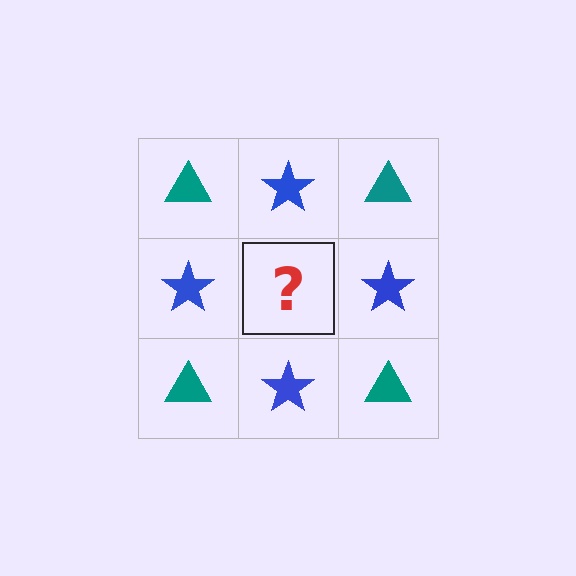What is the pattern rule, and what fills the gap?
The rule is that it alternates teal triangle and blue star in a checkerboard pattern. The gap should be filled with a teal triangle.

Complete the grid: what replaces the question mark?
The question mark should be replaced with a teal triangle.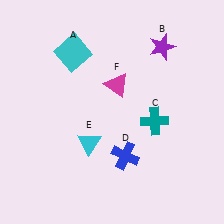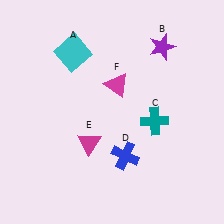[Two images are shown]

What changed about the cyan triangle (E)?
In Image 1, E is cyan. In Image 2, it changed to magenta.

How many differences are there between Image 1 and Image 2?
There is 1 difference between the two images.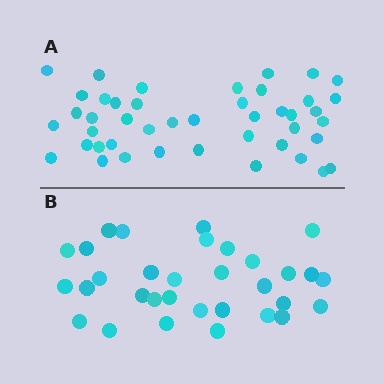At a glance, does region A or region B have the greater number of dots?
Region A (the top region) has more dots.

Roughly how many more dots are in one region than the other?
Region A has roughly 12 or so more dots than region B.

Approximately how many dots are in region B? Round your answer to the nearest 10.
About 30 dots. (The exact count is 32, which rounds to 30.)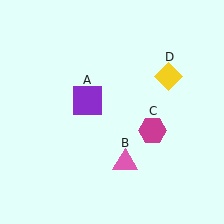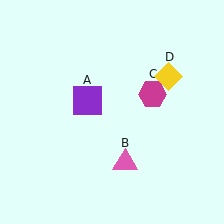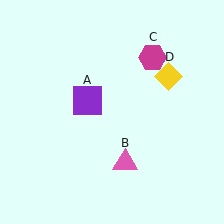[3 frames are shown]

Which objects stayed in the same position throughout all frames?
Purple square (object A) and pink triangle (object B) and yellow diamond (object D) remained stationary.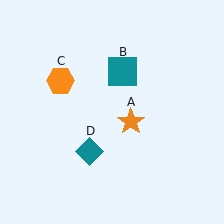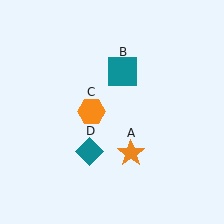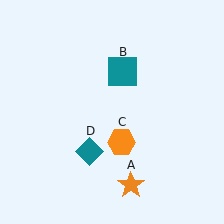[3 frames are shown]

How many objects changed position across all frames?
2 objects changed position: orange star (object A), orange hexagon (object C).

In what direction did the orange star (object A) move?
The orange star (object A) moved down.